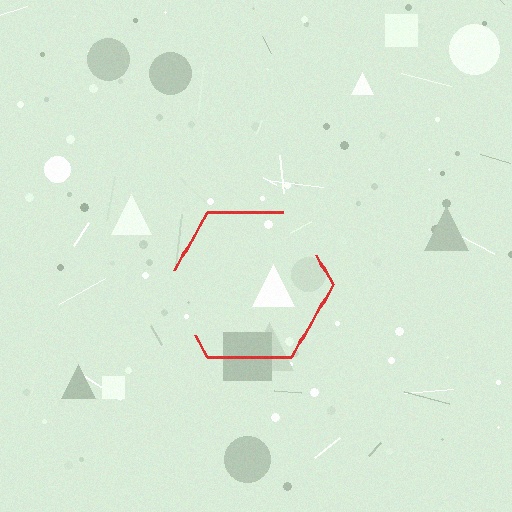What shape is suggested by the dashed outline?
The dashed outline suggests a hexagon.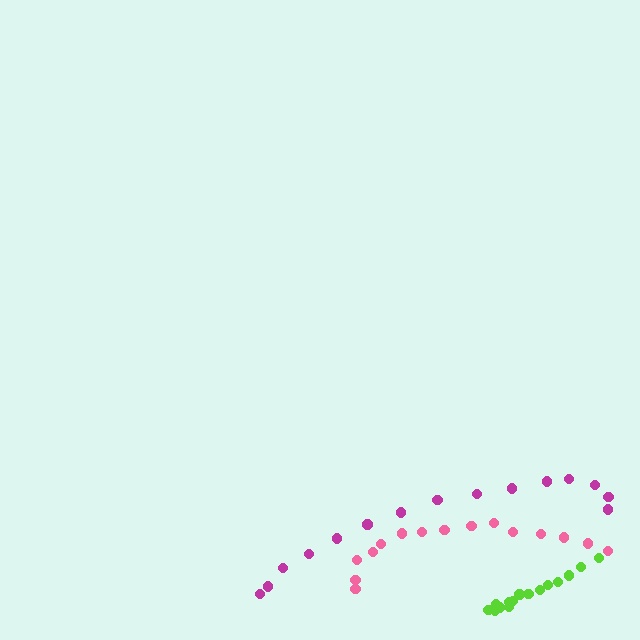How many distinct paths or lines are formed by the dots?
There are 3 distinct paths.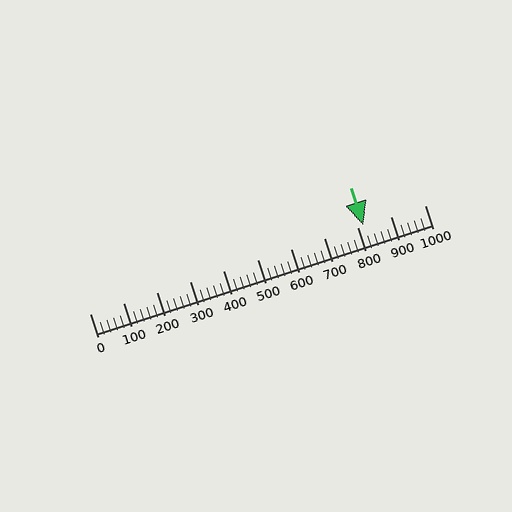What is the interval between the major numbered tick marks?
The major tick marks are spaced 100 units apart.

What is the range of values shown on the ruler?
The ruler shows values from 0 to 1000.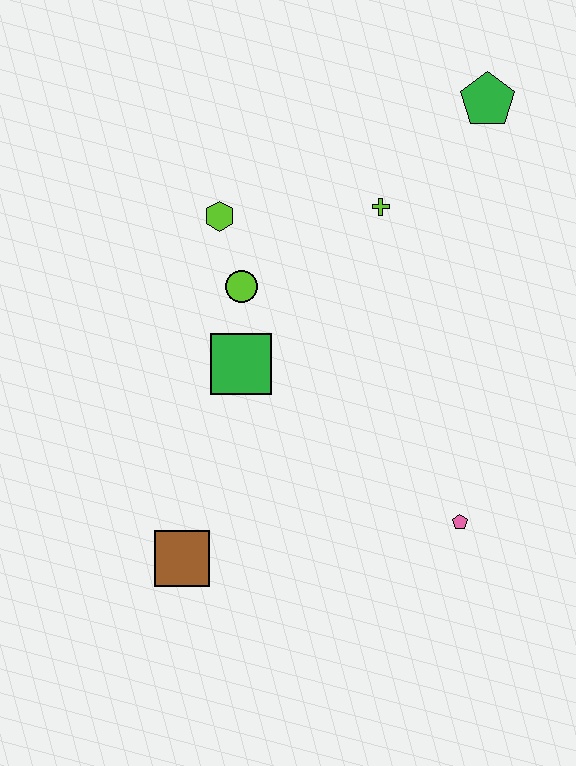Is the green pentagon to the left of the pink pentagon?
No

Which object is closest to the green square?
The lime circle is closest to the green square.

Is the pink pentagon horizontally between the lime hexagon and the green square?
No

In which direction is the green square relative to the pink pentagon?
The green square is to the left of the pink pentagon.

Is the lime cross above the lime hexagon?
Yes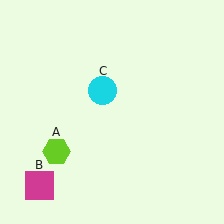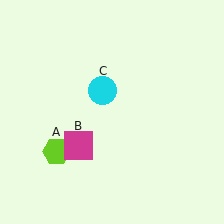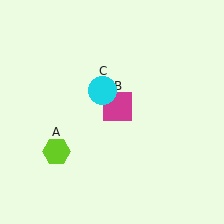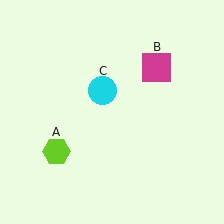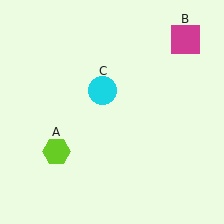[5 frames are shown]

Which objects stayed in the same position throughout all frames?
Lime hexagon (object A) and cyan circle (object C) remained stationary.